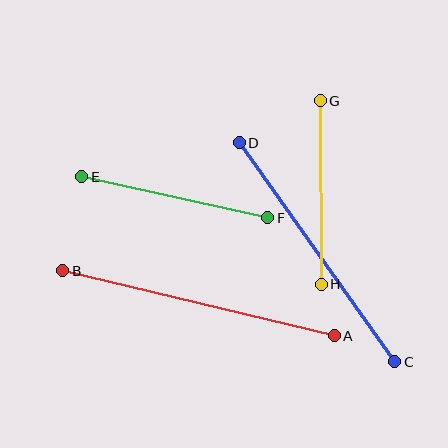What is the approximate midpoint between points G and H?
The midpoint is at approximately (321, 193) pixels.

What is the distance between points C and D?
The distance is approximately 269 pixels.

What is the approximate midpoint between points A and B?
The midpoint is at approximately (199, 303) pixels.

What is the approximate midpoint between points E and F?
The midpoint is at approximately (175, 197) pixels.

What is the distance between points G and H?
The distance is approximately 183 pixels.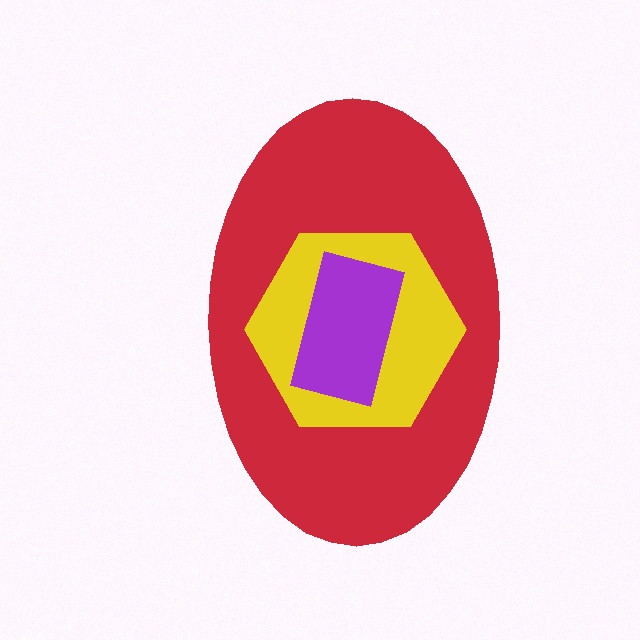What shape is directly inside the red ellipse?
The yellow hexagon.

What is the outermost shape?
The red ellipse.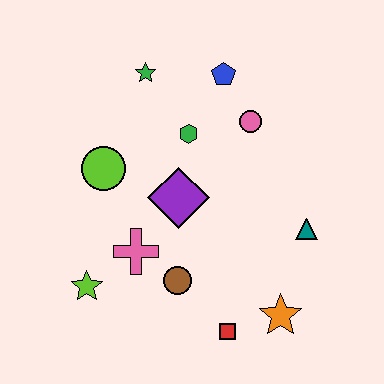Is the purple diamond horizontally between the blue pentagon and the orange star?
No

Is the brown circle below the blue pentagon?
Yes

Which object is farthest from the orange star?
The green star is farthest from the orange star.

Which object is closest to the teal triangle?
The orange star is closest to the teal triangle.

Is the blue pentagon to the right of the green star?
Yes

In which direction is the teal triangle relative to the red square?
The teal triangle is above the red square.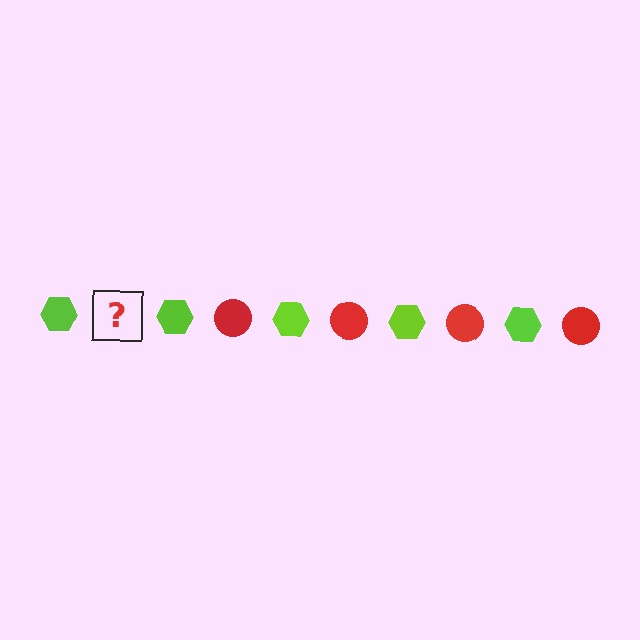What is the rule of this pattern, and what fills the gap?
The rule is that the pattern alternates between lime hexagon and red circle. The gap should be filled with a red circle.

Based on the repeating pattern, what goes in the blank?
The blank should be a red circle.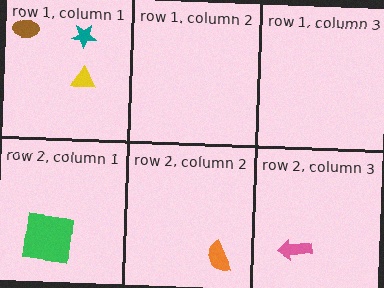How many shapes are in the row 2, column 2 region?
1.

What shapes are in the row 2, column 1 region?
The green square.